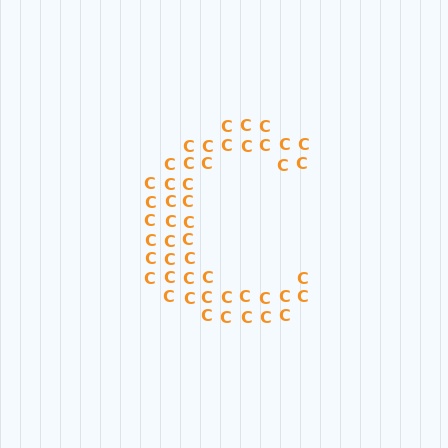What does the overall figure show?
The overall figure shows the letter C.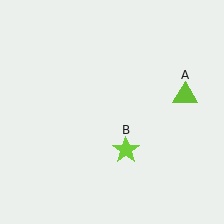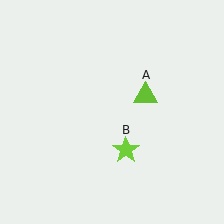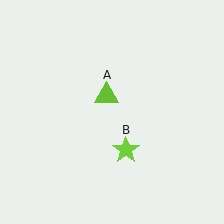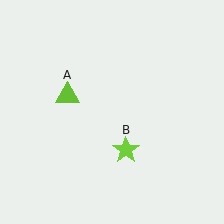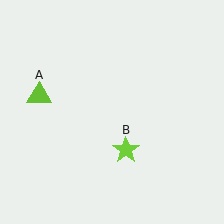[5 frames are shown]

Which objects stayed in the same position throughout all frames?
Lime star (object B) remained stationary.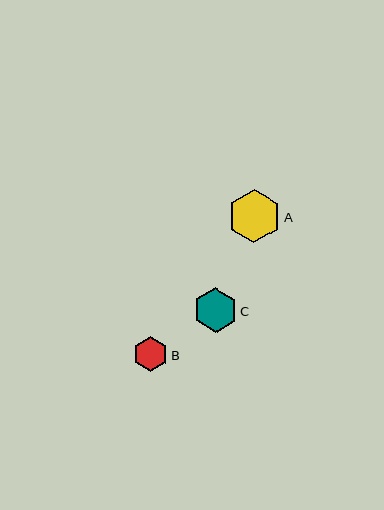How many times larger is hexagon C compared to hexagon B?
Hexagon C is approximately 1.3 times the size of hexagon B.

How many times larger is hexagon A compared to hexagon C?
Hexagon A is approximately 1.2 times the size of hexagon C.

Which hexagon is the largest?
Hexagon A is the largest with a size of approximately 53 pixels.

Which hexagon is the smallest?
Hexagon B is the smallest with a size of approximately 35 pixels.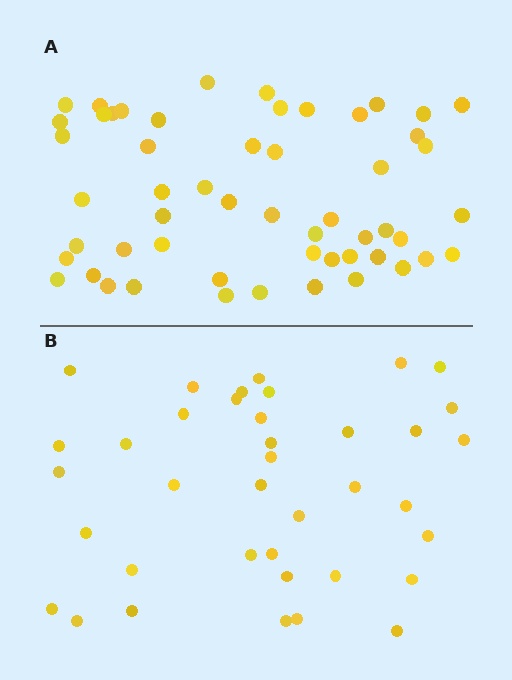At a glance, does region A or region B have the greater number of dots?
Region A (the top region) has more dots.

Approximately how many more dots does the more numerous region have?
Region A has approximately 15 more dots than region B.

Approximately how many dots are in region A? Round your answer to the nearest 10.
About 50 dots. (The exact count is 54, which rounds to 50.)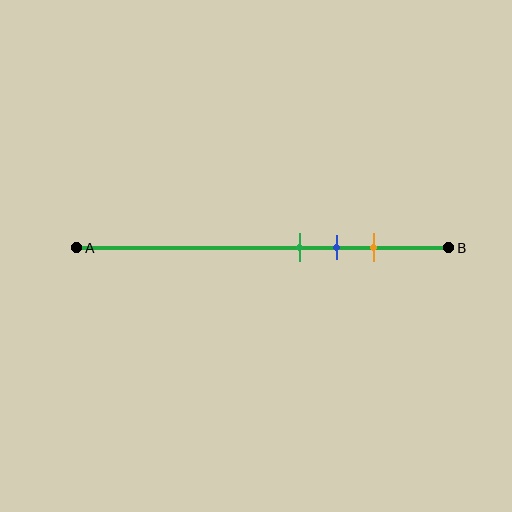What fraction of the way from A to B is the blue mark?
The blue mark is approximately 70% (0.7) of the way from A to B.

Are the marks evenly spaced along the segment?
Yes, the marks are approximately evenly spaced.